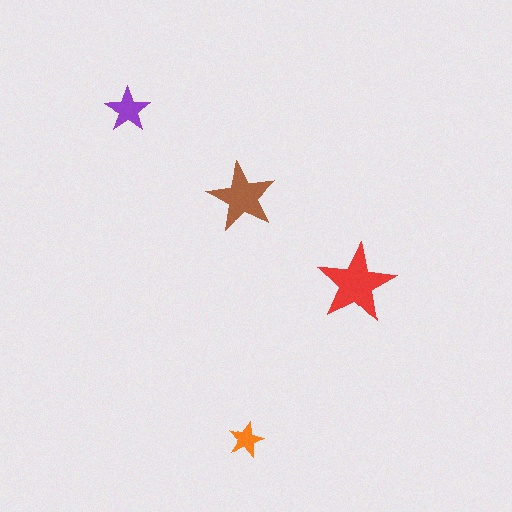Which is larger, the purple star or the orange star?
The purple one.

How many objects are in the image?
There are 4 objects in the image.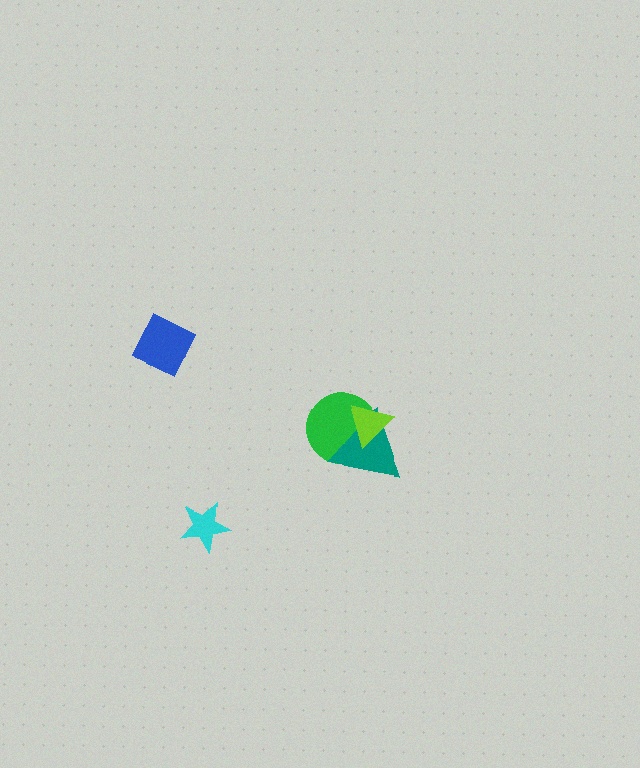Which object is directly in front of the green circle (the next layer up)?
The teal triangle is directly in front of the green circle.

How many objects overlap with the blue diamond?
0 objects overlap with the blue diamond.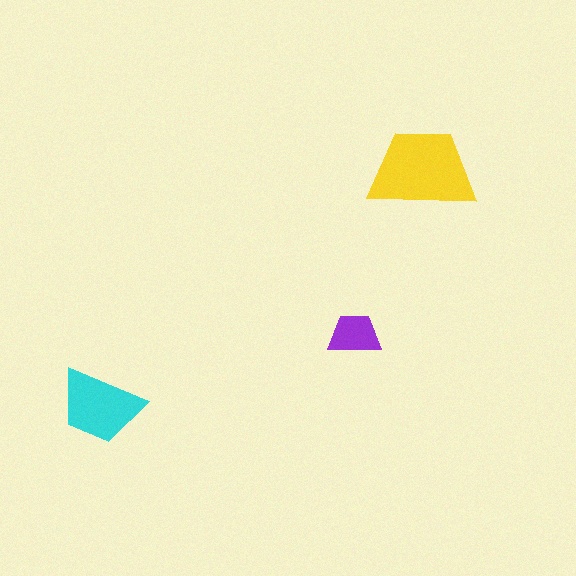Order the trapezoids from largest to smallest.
the yellow one, the cyan one, the purple one.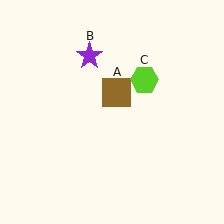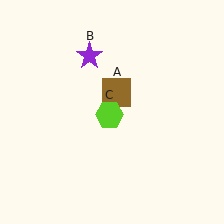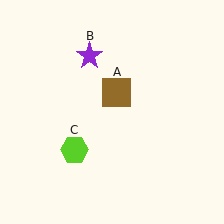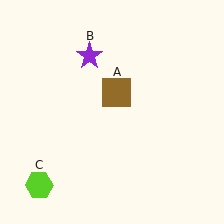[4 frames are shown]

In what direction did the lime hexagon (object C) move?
The lime hexagon (object C) moved down and to the left.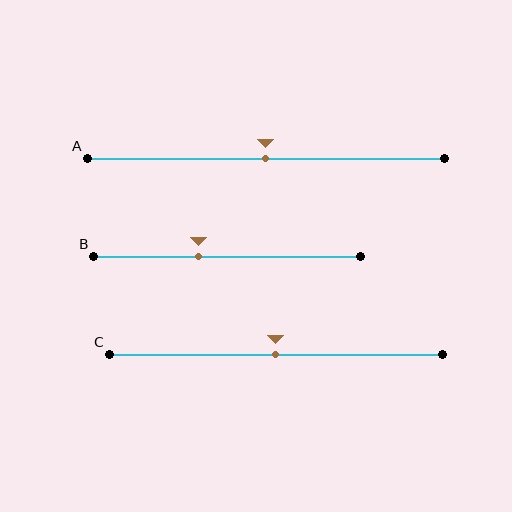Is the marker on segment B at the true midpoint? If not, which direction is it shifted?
No, the marker on segment B is shifted to the left by about 11% of the segment length.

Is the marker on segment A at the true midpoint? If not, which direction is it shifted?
Yes, the marker on segment A is at the true midpoint.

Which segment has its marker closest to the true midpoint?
Segment A has its marker closest to the true midpoint.